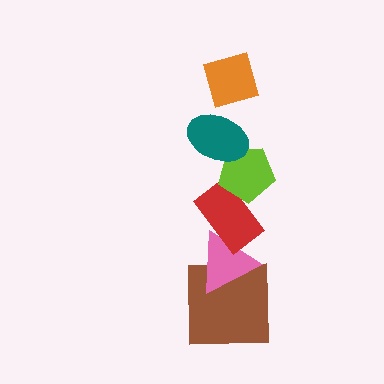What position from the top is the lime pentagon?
The lime pentagon is 3rd from the top.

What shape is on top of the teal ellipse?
The orange diamond is on top of the teal ellipse.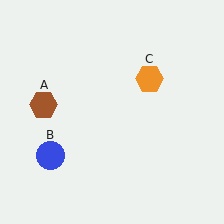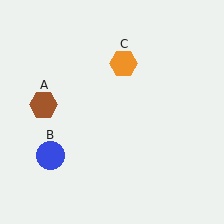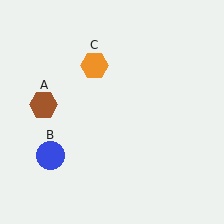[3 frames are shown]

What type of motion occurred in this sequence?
The orange hexagon (object C) rotated counterclockwise around the center of the scene.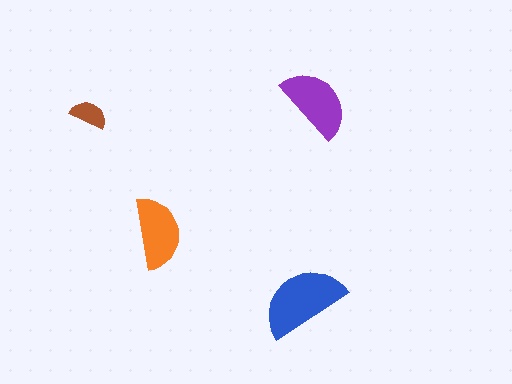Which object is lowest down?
The blue semicircle is bottommost.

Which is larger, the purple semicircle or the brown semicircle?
The purple one.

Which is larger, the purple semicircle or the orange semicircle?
The purple one.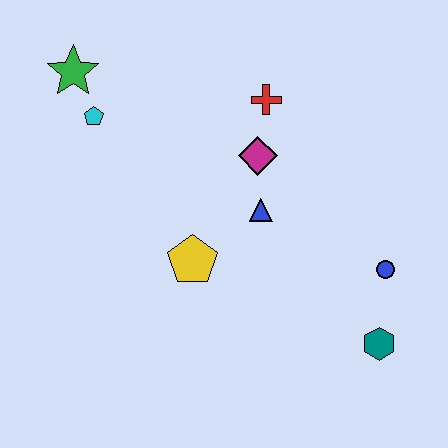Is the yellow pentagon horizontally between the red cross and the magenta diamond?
No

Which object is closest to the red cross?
The magenta diamond is closest to the red cross.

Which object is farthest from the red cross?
The teal hexagon is farthest from the red cross.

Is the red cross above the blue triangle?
Yes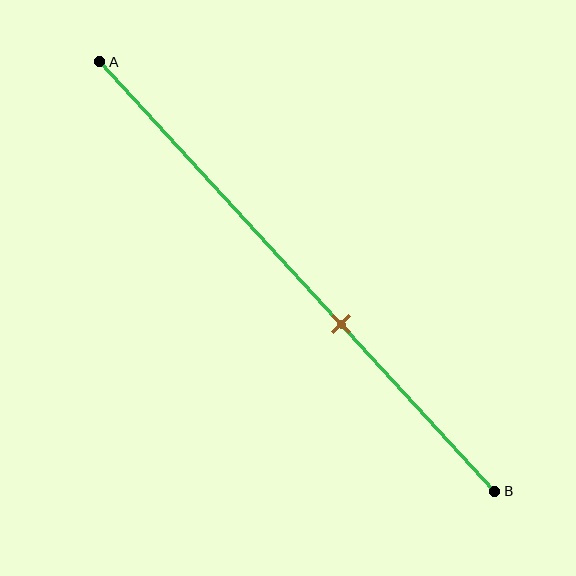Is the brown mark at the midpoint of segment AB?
No, the mark is at about 60% from A, not at the 50% midpoint.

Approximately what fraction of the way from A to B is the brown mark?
The brown mark is approximately 60% of the way from A to B.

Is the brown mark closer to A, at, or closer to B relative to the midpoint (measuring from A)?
The brown mark is closer to point B than the midpoint of segment AB.